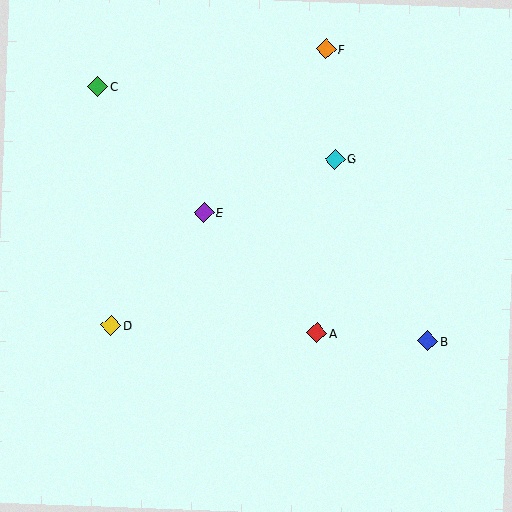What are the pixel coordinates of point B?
Point B is at (428, 341).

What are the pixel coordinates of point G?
Point G is at (335, 159).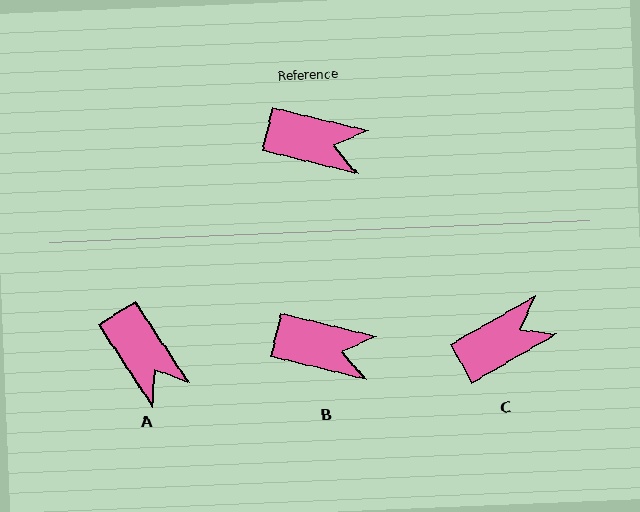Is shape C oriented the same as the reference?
No, it is off by about 44 degrees.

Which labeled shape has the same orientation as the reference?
B.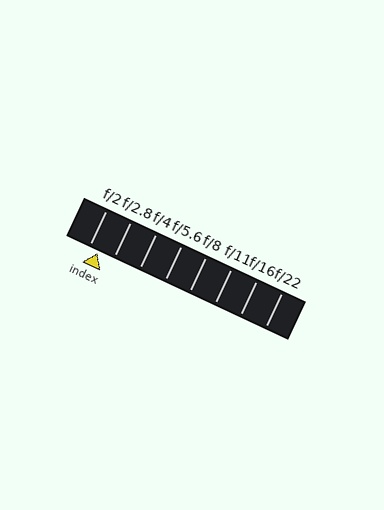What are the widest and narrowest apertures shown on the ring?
The widest aperture shown is f/2 and the narrowest is f/22.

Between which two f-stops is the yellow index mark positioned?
The index mark is between f/2 and f/2.8.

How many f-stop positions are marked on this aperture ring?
There are 8 f-stop positions marked.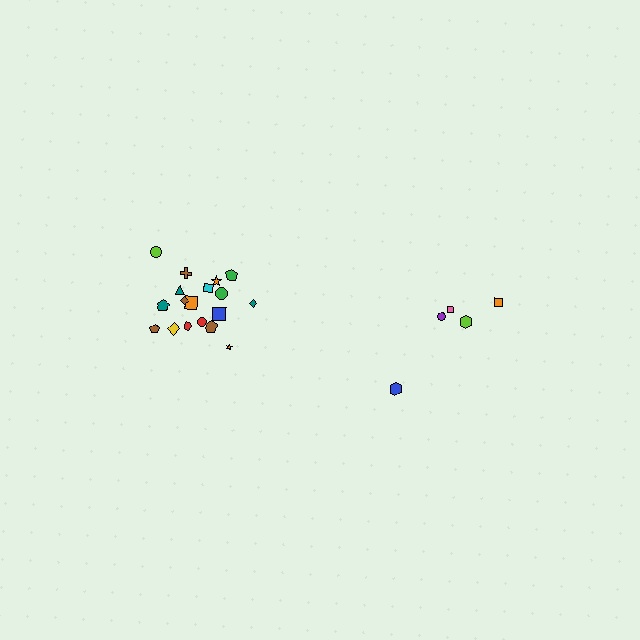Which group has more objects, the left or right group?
The left group.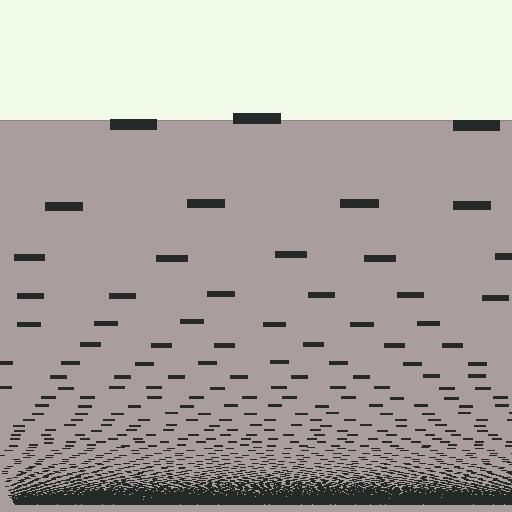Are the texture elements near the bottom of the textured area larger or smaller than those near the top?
Smaller. The gradient is inverted — elements near the bottom are smaller and denser.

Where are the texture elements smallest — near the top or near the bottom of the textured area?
Near the bottom.